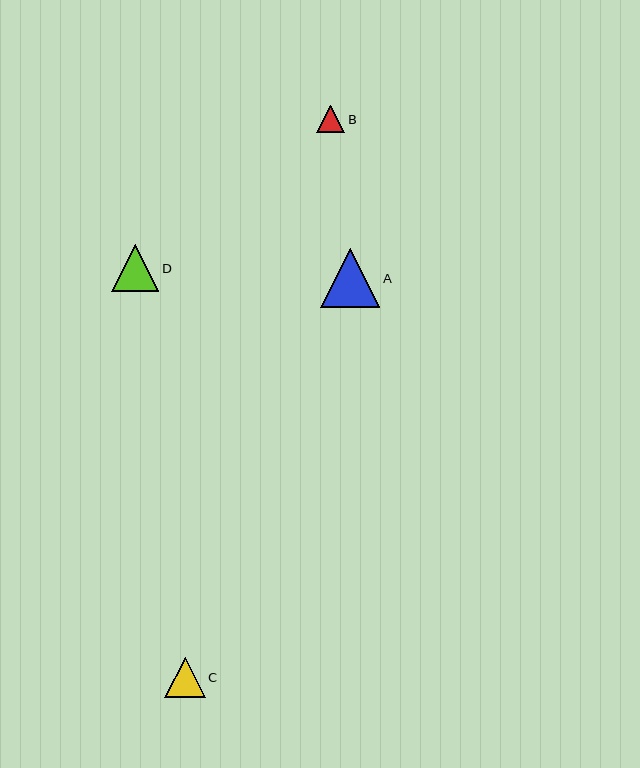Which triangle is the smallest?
Triangle B is the smallest with a size of approximately 28 pixels.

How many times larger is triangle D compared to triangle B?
Triangle D is approximately 1.7 times the size of triangle B.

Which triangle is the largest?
Triangle A is the largest with a size of approximately 59 pixels.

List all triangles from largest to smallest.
From largest to smallest: A, D, C, B.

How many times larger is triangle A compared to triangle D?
Triangle A is approximately 1.3 times the size of triangle D.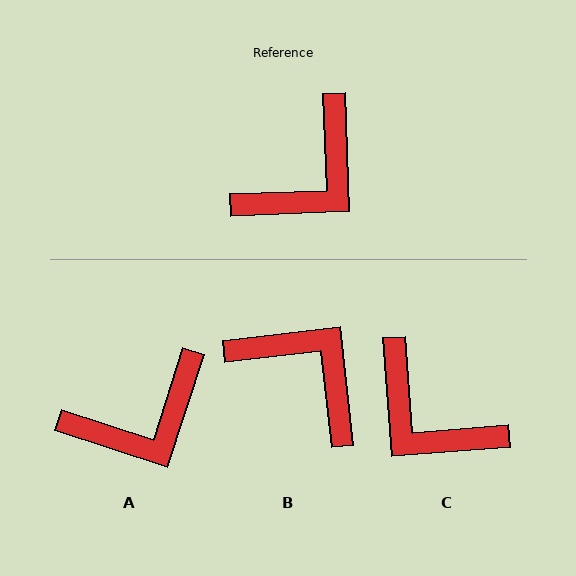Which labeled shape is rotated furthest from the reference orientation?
B, about 94 degrees away.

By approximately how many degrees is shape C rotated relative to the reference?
Approximately 88 degrees clockwise.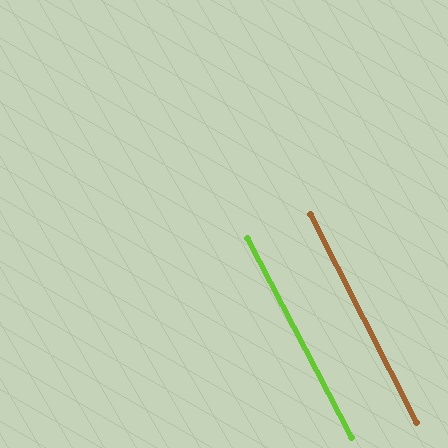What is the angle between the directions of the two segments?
Approximately 1 degree.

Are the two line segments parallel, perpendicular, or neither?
Parallel — their directions differ by only 0.7°.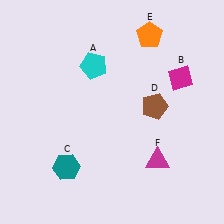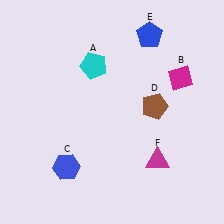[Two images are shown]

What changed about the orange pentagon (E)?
In Image 1, E is orange. In Image 2, it changed to blue.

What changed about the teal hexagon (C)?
In Image 1, C is teal. In Image 2, it changed to blue.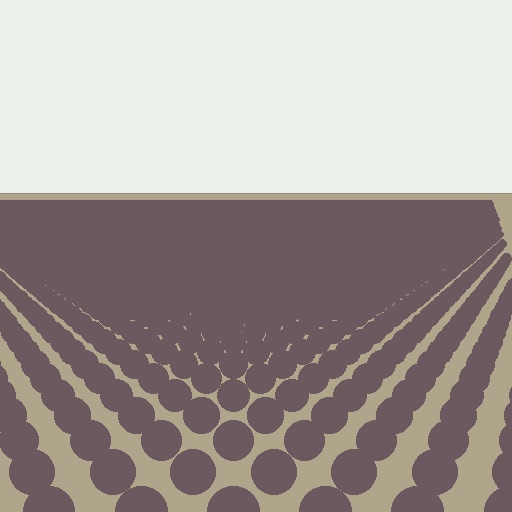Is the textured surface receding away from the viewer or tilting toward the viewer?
The surface is receding away from the viewer. Texture elements get smaller and denser toward the top.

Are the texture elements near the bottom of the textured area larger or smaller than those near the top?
Larger. Near the bottom, elements are closer to the viewer and appear at a bigger on-screen size.